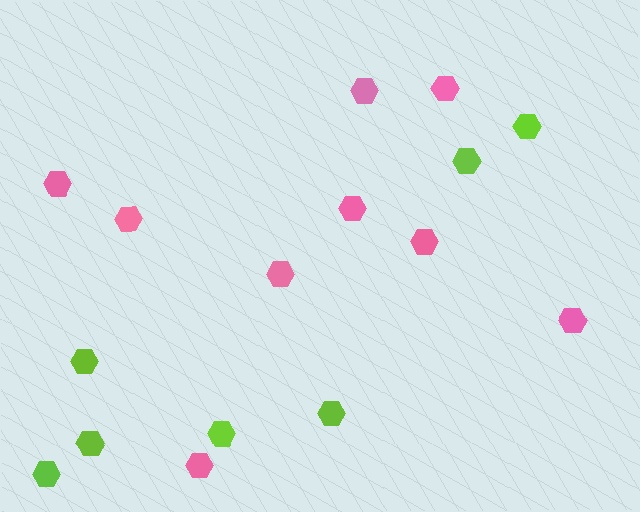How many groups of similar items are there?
There are 2 groups: one group of lime hexagons (7) and one group of pink hexagons (9).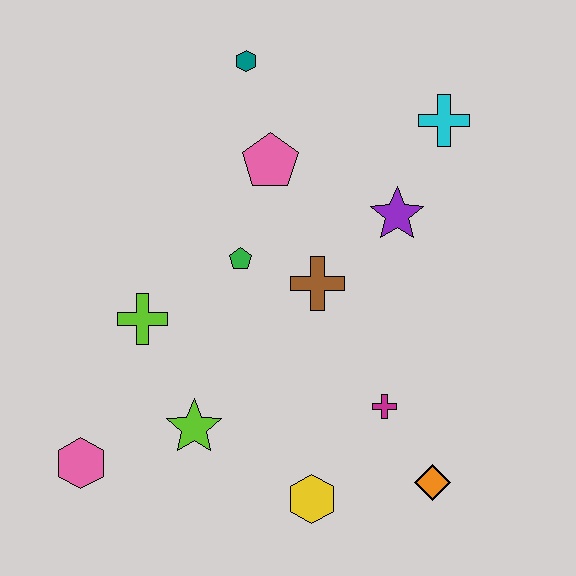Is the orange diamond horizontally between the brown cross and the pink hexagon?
No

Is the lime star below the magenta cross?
Yes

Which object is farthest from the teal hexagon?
The orange diamond is farthest from the teal hexagon.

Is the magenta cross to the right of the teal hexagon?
Yes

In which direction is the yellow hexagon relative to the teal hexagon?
The yellow hexagon is below the teal hexagon.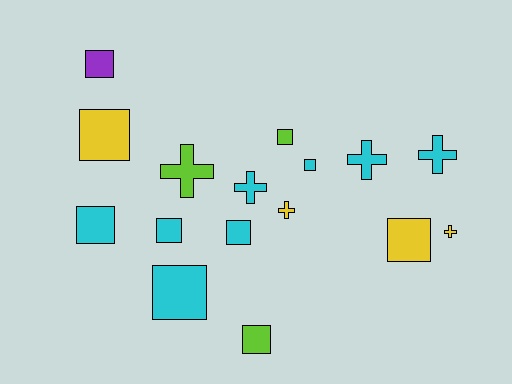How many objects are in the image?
There are 16 objects.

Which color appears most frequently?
Cyan, with 8 objects.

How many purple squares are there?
There is 1 purple square.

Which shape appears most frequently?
Square, with 10 objects.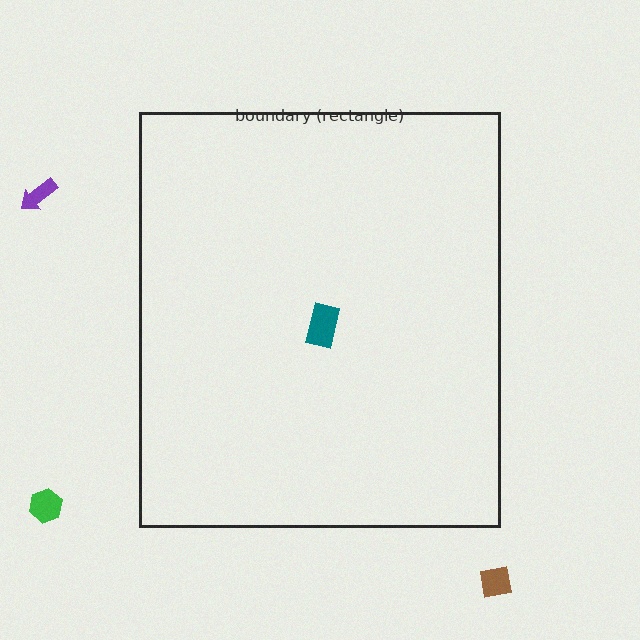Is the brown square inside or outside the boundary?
Outside.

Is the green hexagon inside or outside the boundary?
Outside.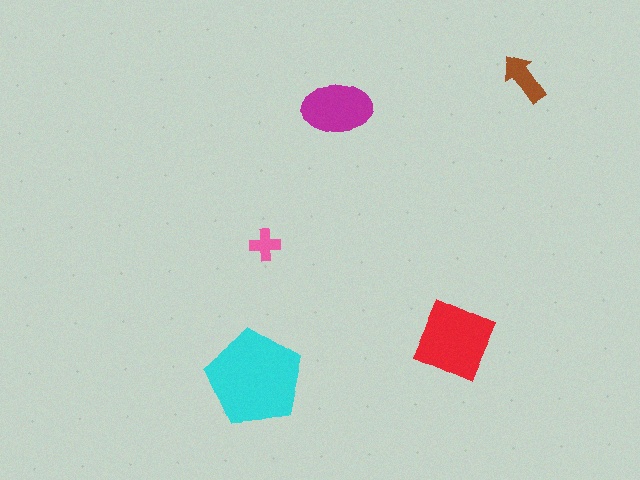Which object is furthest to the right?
The brown arrow is rightmost.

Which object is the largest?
The cyan pentagon.